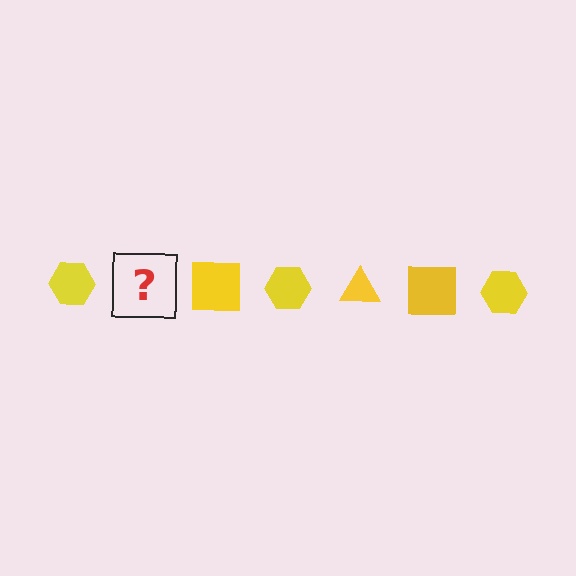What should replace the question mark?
The question mark should be replaced with a yellow triangle.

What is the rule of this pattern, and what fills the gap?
The rule is that the pattern cycles through hexagon, triangle, square shapes in yellow. The gap should be filled with a yellow triangle.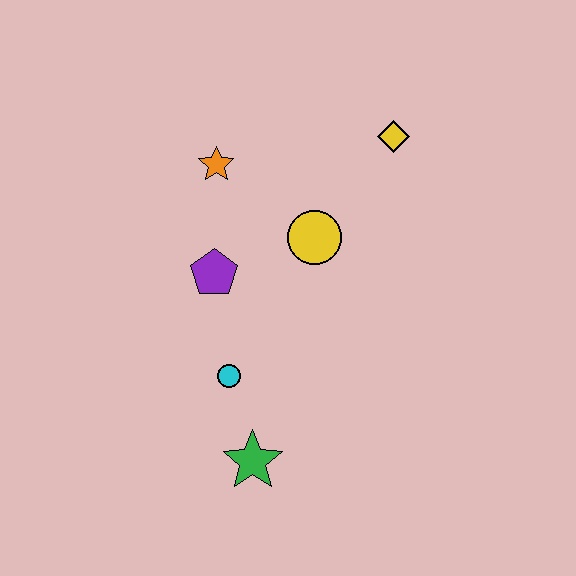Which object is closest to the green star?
The cyan circle is closest to the green star.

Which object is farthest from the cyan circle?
The yellow diamond is farthest from the cyan circle.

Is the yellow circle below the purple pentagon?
No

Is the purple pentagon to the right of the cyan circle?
No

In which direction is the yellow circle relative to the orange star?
The yellow circle is to the right of the orange star.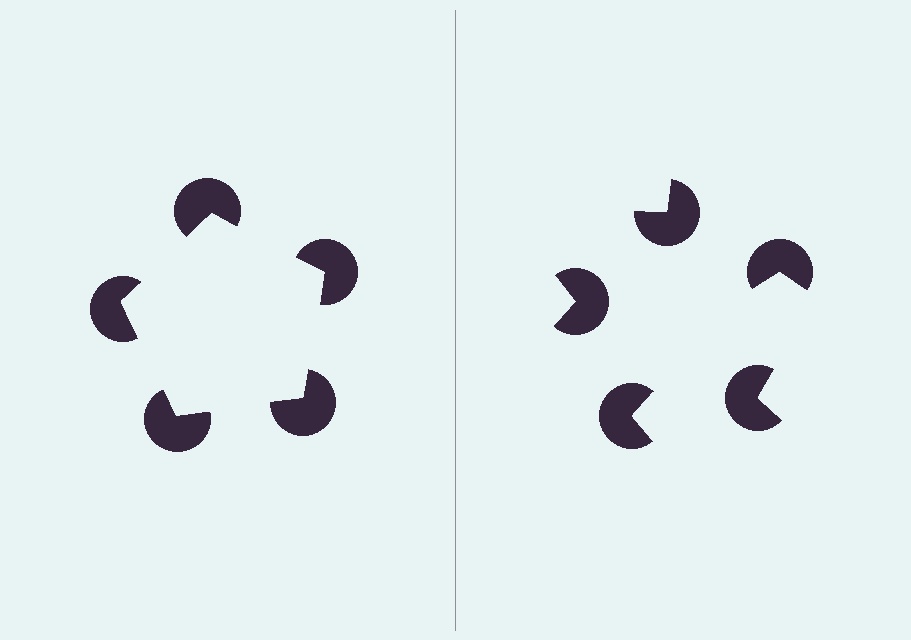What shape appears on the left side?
An illusory pentagon.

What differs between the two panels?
The pac-man discs are positioned identically on both sides; only the wedge orientations differ. On the left they align to a pentagon; on the right they are misaligned.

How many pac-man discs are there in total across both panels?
10 — 5 on each side.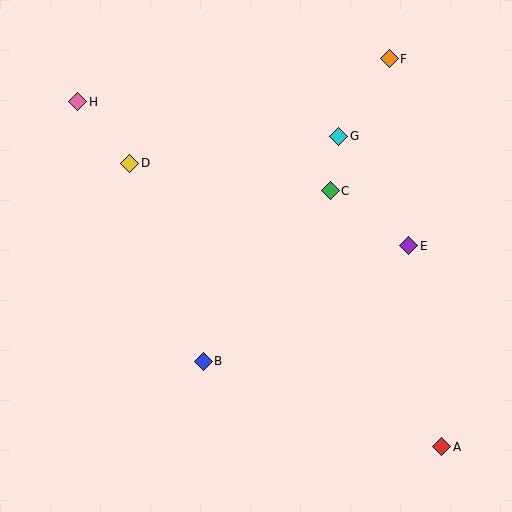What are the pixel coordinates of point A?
Point A is at (442, 447).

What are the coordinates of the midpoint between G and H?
The midpoint between G and H is at (208, 119).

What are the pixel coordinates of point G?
Point G is at (339, 136).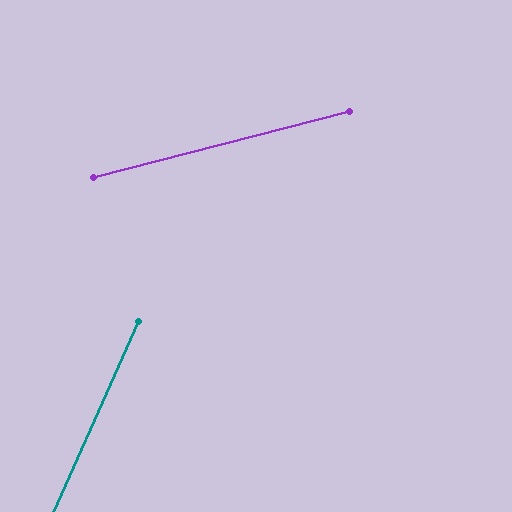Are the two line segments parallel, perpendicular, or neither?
Neither parallel nor perpendicular — they differ by about 51°.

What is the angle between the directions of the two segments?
Approximately 51 degrees.